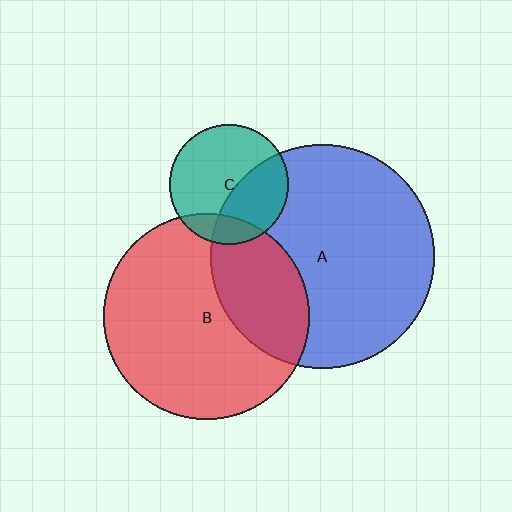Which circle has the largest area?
Circle A (blue).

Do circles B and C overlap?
Yes.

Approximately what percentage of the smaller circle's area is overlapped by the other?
Approximately 15%.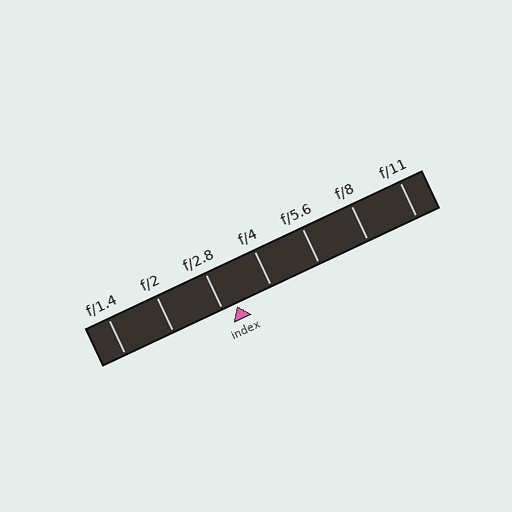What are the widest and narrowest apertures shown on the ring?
The widest aperture shown is f/1.4 and the narrowest is f/11.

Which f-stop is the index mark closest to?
The index mark is closest to f/2.8.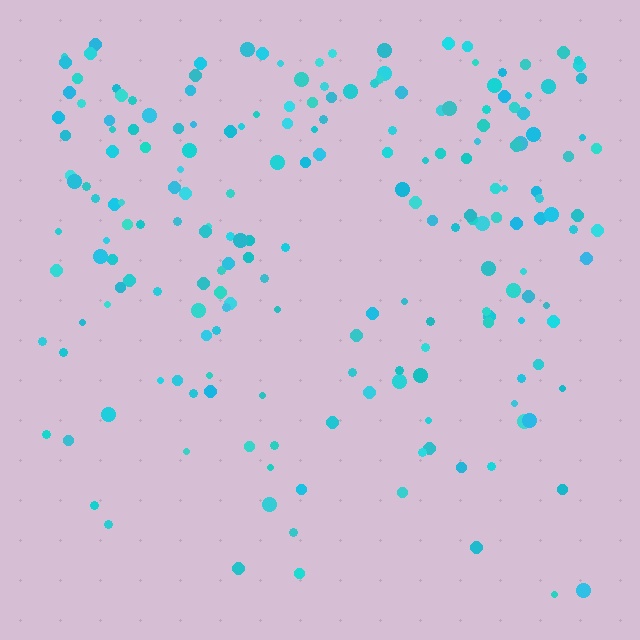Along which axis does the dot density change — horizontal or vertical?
Vertical.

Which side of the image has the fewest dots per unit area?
The bottom.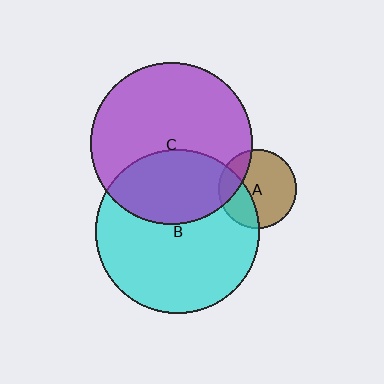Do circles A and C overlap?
Yes.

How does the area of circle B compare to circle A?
Approximately 4.4 times.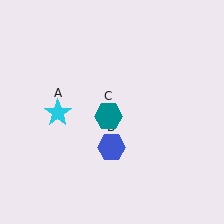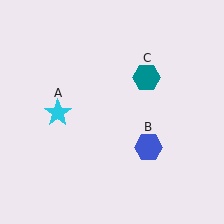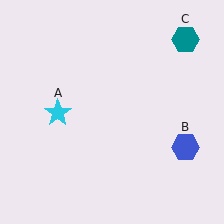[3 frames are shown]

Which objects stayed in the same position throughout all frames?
Cyan star (object A) remained stationary.